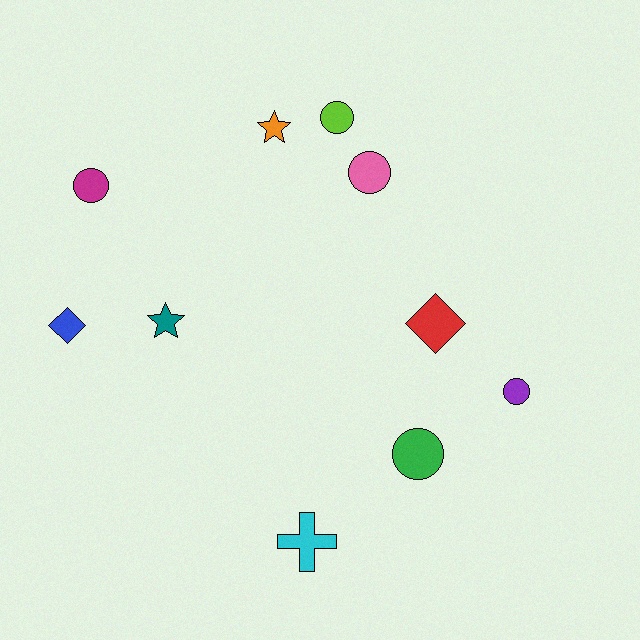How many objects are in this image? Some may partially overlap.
There are 10 objects.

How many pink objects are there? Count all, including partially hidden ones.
There is 1 pink object.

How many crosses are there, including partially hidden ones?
There is 1 cross.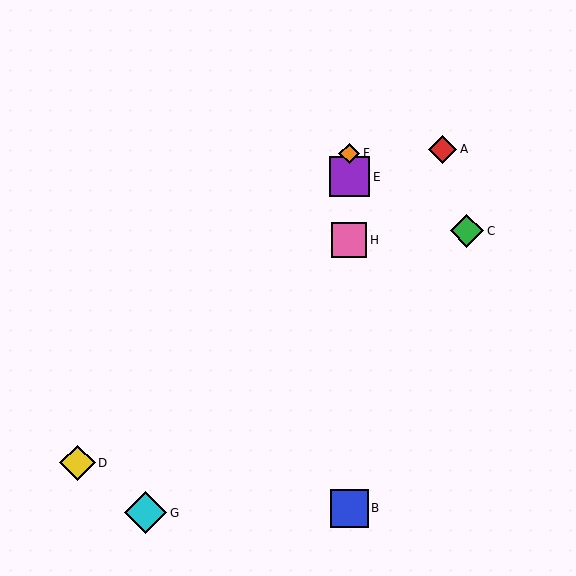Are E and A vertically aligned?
No, E is at x≈349 and A is at x≈443.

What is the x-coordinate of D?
Object D is at x≈78.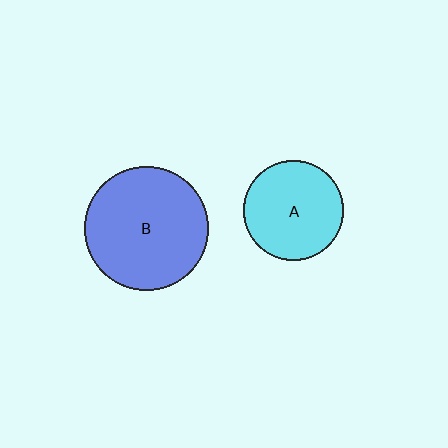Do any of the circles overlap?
No, none of the circles overlap.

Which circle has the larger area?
Circle B (blue).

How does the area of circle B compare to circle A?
Approximately 1.5 times.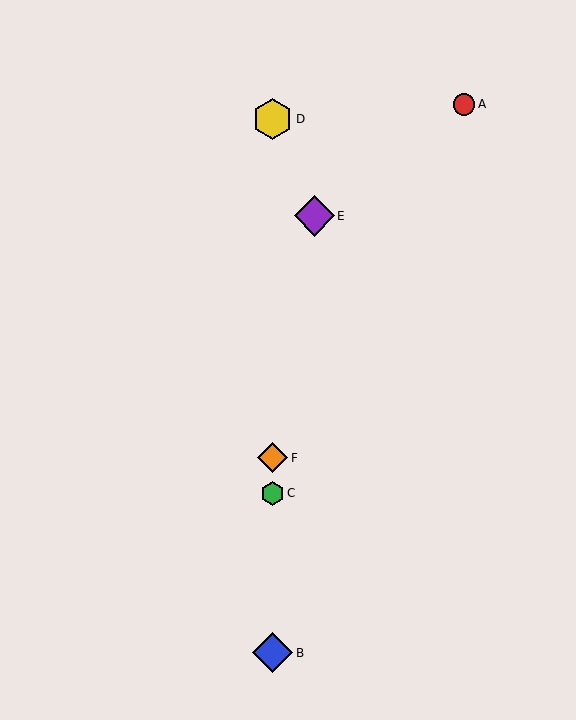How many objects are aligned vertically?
4 objects (B, C, D, F) are aligned vertically.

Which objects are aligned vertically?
Objects B, C, D, F are aligned vertically.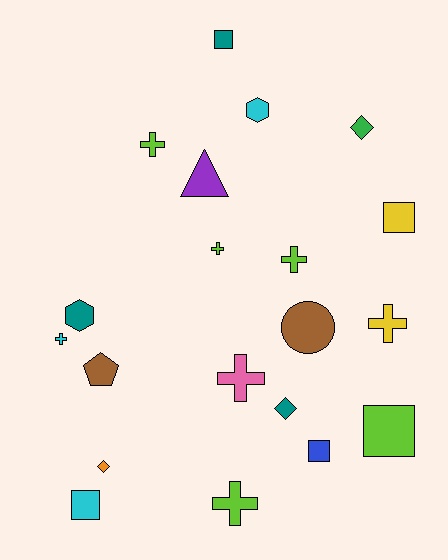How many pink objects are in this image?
There is 1 pink object.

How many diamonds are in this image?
There are 3 diamonds.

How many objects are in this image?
There are 20 objects.